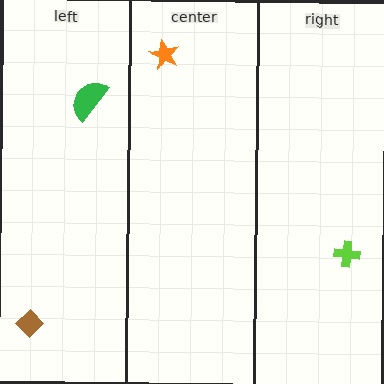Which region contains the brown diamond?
The left region.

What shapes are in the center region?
The orange star.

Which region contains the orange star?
The center region.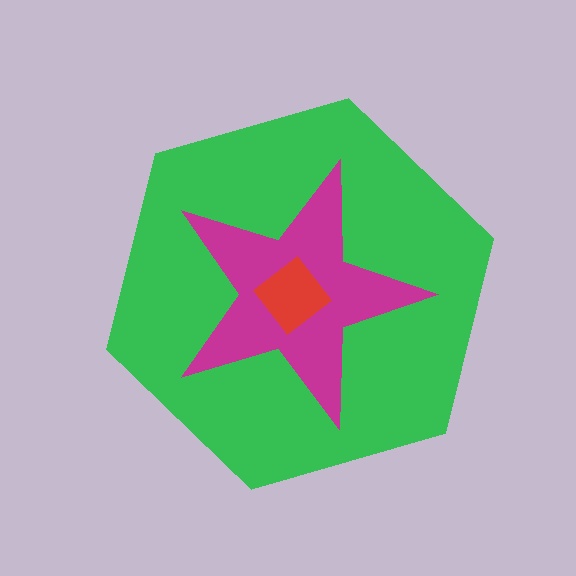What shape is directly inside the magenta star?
The red diamond.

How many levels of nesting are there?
3.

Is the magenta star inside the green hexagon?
Yes.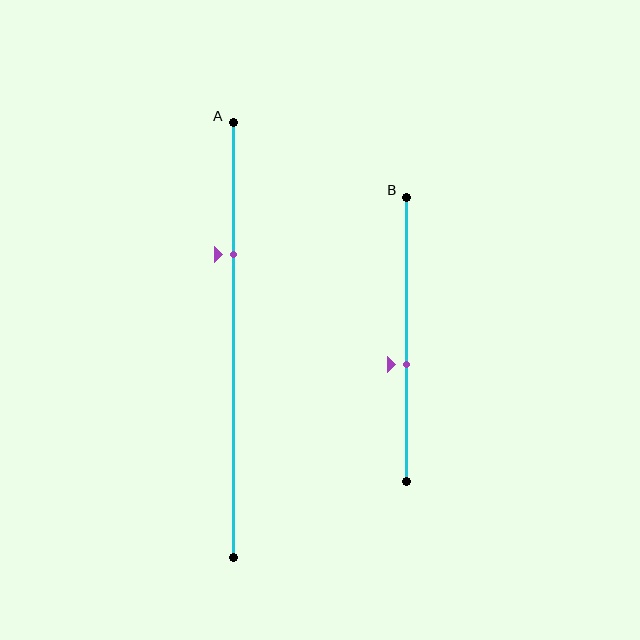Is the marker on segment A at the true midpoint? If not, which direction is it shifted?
No, the marker on segment A is shifted upward by about 20% of the segment length.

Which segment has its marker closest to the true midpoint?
Segment B has its marker closest to the true midpoint.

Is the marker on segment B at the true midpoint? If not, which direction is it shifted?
No, the marker on segment B is shifted downward by about 9% of the segment length.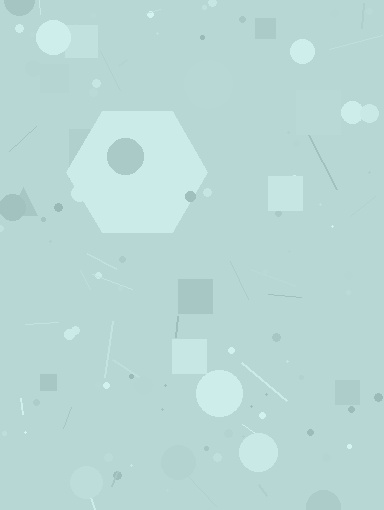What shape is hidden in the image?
A hexagon is hidden in the image.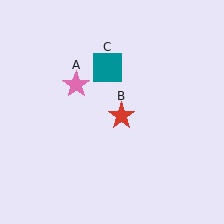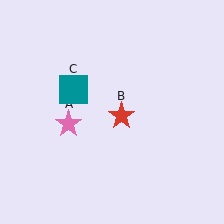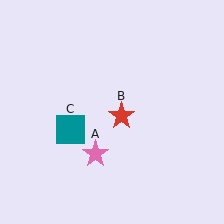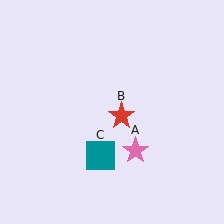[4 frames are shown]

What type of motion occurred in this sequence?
The pink star (object A), teal square (object C) rotated counterclockwise around the center of the scene.